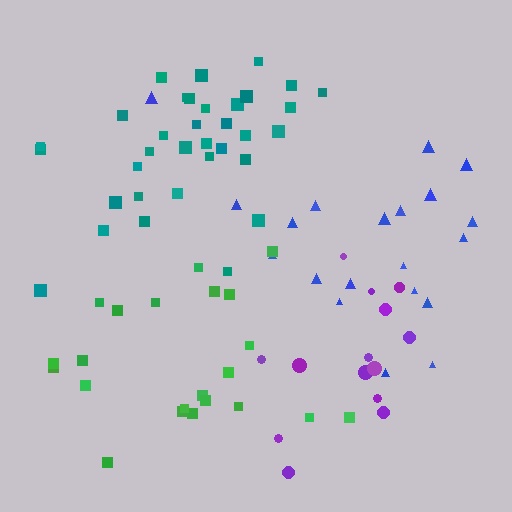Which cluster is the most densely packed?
Teal.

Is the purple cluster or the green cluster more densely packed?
Green.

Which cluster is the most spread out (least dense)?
Purple.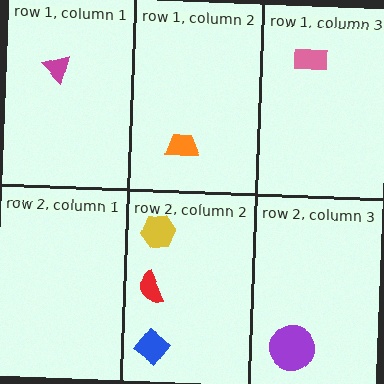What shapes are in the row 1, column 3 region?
The pink rectangle.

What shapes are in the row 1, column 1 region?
The magenta triangle.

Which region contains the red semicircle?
The row 2, column 2 region.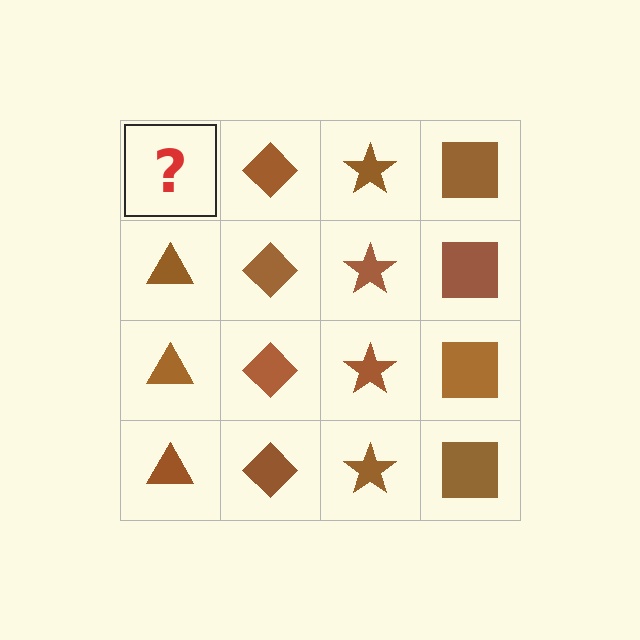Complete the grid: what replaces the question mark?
The question mark should be replaced with a brown triangle.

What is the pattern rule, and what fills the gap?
The rule is that each column has a consistent shape. The gap should be filled with a brown triangle.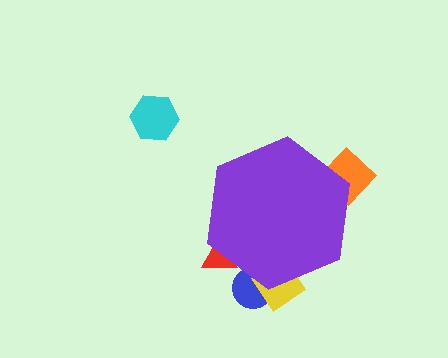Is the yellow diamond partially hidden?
Yes, the yellow diamond is partially hidden behind the purple hexagon.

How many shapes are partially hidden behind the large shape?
4 shapes are partially hidden.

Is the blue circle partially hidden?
Yes, the blue circle is partially hidden behind the purple hexagon.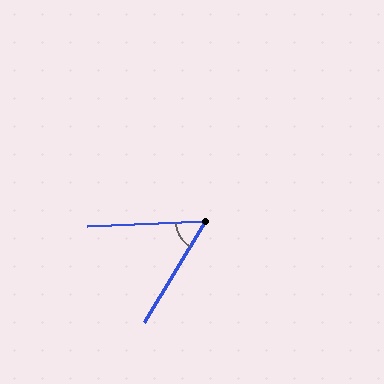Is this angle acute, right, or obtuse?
It is acute.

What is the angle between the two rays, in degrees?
Approximately 57 degrees.